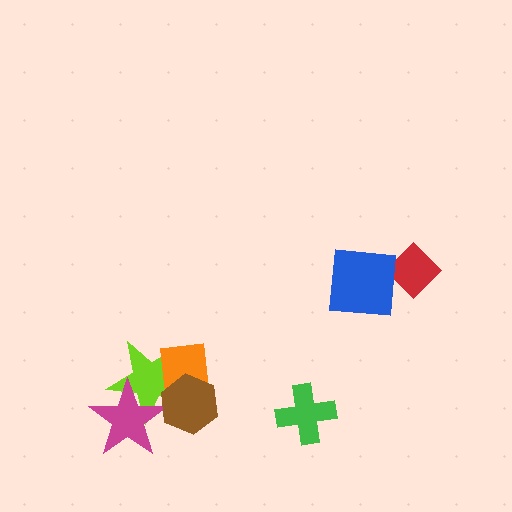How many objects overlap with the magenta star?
3 objects overlap with the magenta star.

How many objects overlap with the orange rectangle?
3 objects overlap with the orange rectangle.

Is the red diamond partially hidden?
Yes, it is partially covered by another shape.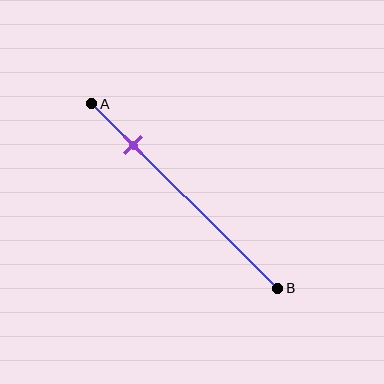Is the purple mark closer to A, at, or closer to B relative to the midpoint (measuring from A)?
The purple mark is closer to point A than the midpoint of segment AB.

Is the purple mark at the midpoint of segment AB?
No, the mark is at about 20% from A, not at the 50% midpoint.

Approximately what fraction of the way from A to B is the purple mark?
The purple mark is approximately 20% of the way from A to B.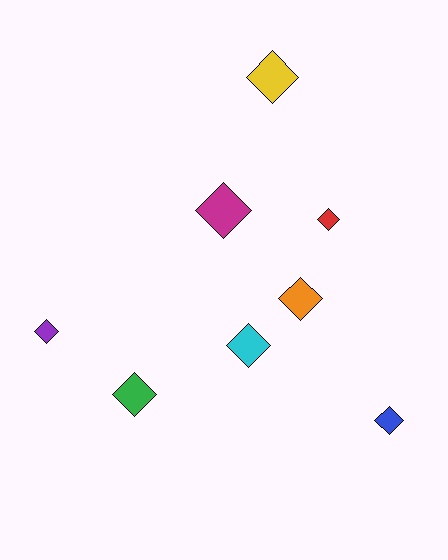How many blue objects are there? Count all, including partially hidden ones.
There is 1 blue object.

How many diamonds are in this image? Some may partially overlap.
There are 8 diamonds.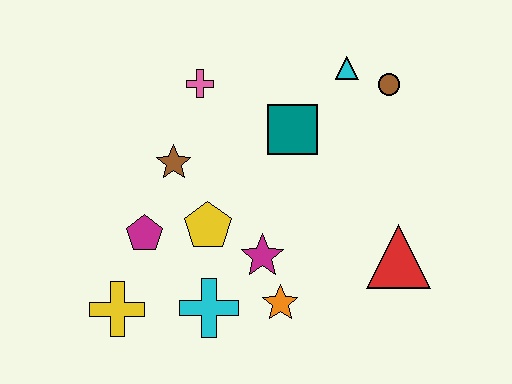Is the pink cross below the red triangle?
No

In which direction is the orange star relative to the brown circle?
The orange star is below the brown circle.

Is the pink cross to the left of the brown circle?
Yes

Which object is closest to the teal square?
The cyan triangle is closest to the teal square.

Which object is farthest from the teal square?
The yellow cross is farthest from the teal square.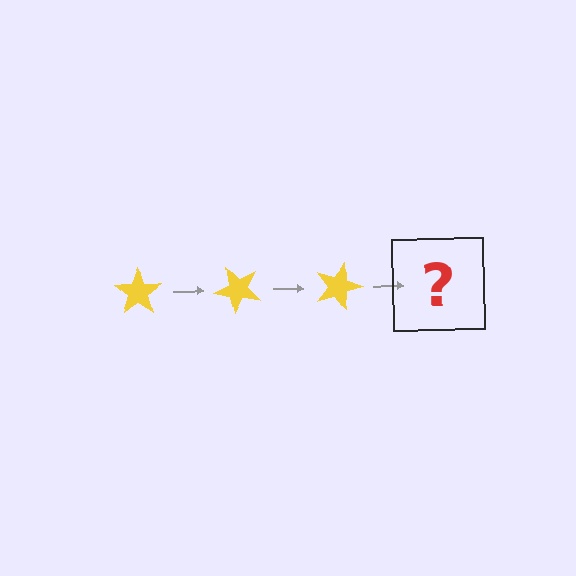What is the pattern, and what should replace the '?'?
The pattern is that the star rotates 45 degrees each step. The '?' should be a yellow star rotated 135 degrees.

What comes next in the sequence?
The next element should be a yellow star rotated 135 degrees.